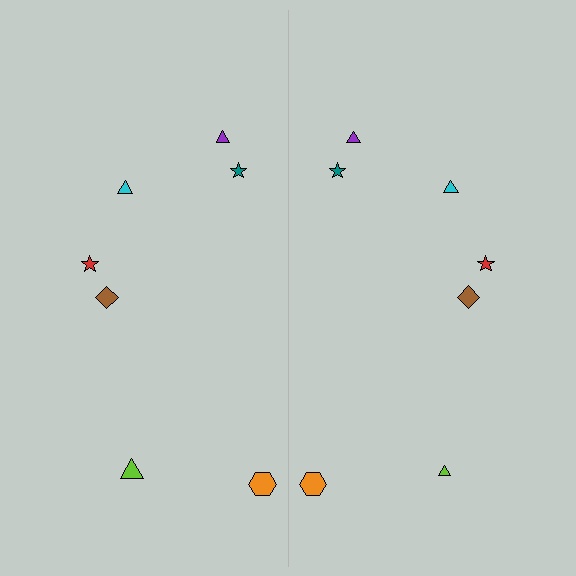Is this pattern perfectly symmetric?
No, the pattern is not perfectly symmetric. The lime triangle on the right side has a different size than its mirror counterpart.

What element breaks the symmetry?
The lime triangle on the right side has a different size than its mirror counterpart.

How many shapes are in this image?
There are 14 shapes in this image.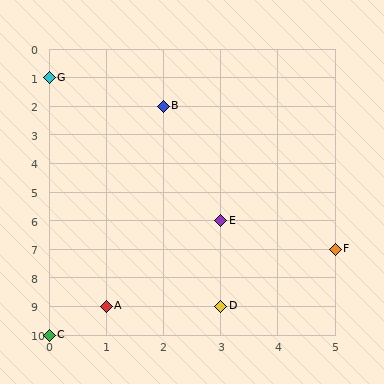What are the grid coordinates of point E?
Point E is at grid coordinates (3, 6).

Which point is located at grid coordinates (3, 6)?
Point E is at (3, 6).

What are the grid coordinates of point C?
Point C is at grid coordinates (0, 10).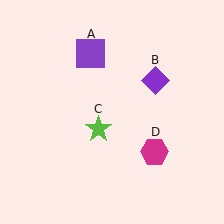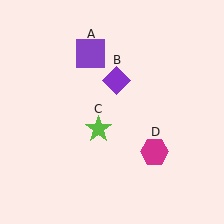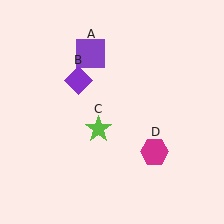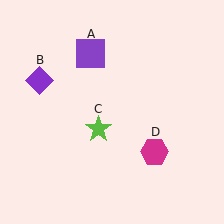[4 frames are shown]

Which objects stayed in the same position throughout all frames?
Purple square (object A) and lime star (object C) and magenta hexagon (object D) remained stationary.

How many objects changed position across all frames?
1 object changed position: purple diamond (object B).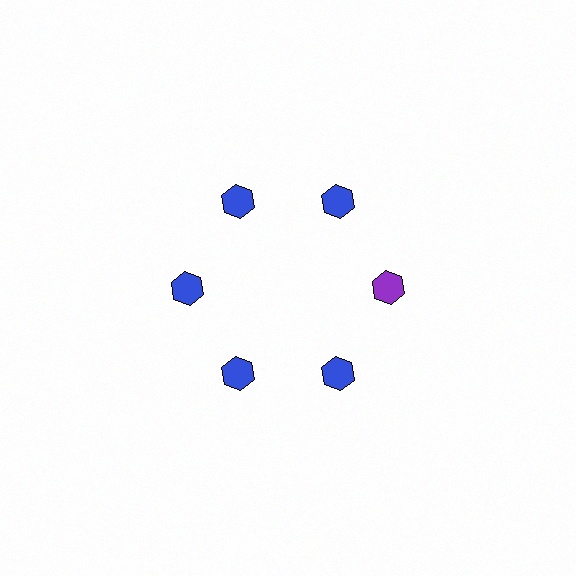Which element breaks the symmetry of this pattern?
The purple hexagon at roughly the 3 o'clock position breaks the symmetry. All other shapes are blue hexagons.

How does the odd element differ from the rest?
It has a different color: purple instead of blue.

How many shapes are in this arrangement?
There are 6 shapes arranged in a ring pattern.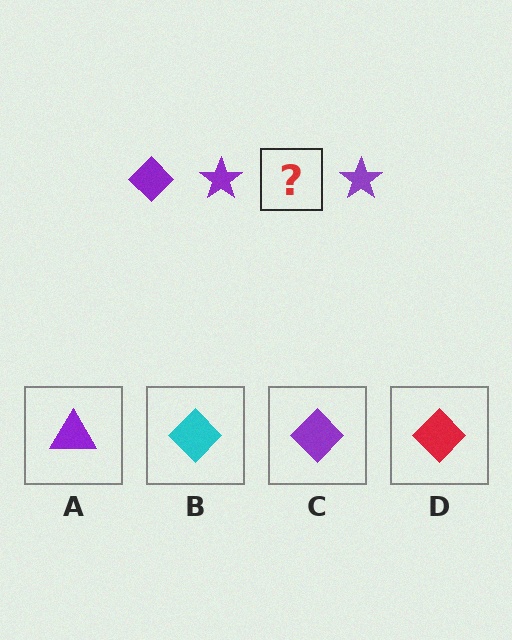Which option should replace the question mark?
Option C.